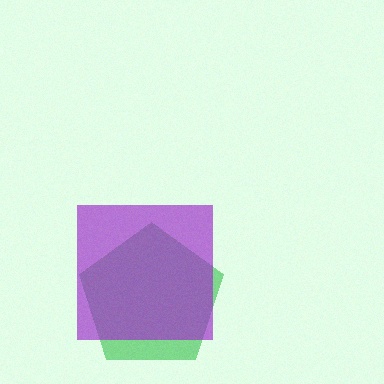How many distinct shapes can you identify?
There are 2 distinct shapes: a green pentagon, a purple square.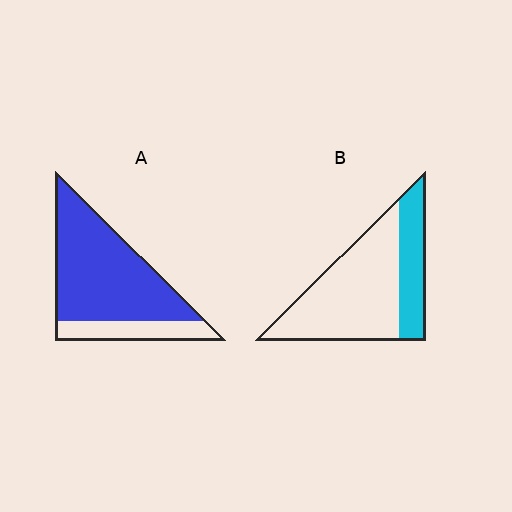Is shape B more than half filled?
No.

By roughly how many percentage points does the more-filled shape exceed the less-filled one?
By roughly 50 percentage points (A over B).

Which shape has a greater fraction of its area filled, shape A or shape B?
Shape A.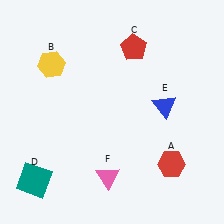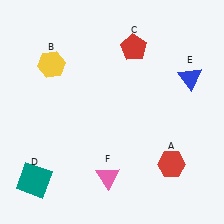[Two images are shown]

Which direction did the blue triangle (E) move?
The blue triangle (E) moved up.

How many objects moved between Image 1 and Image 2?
1 object moved between the two images.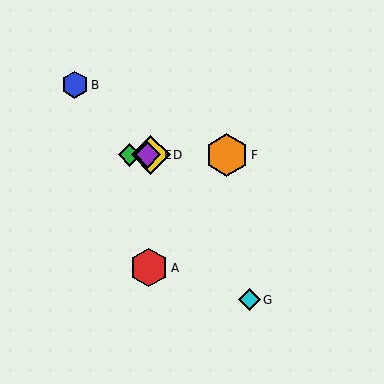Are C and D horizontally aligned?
Yes, both are at y≈155.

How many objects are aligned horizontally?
4 objects (C, D, E, F) are aligned horizontally.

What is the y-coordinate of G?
Object G is at y≈300.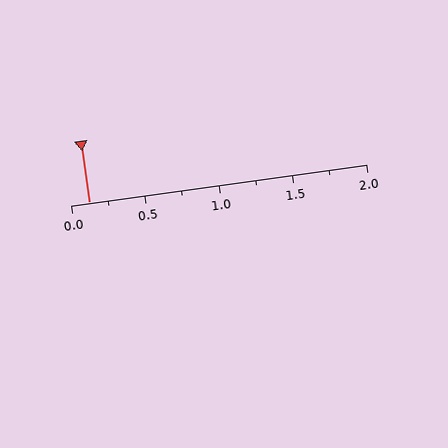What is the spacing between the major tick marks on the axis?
The major ticks are spaced 0.5 apart.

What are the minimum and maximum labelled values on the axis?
The axis runs from 0.0 to 2.0.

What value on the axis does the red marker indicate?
The marker indicates approximately 0.12.